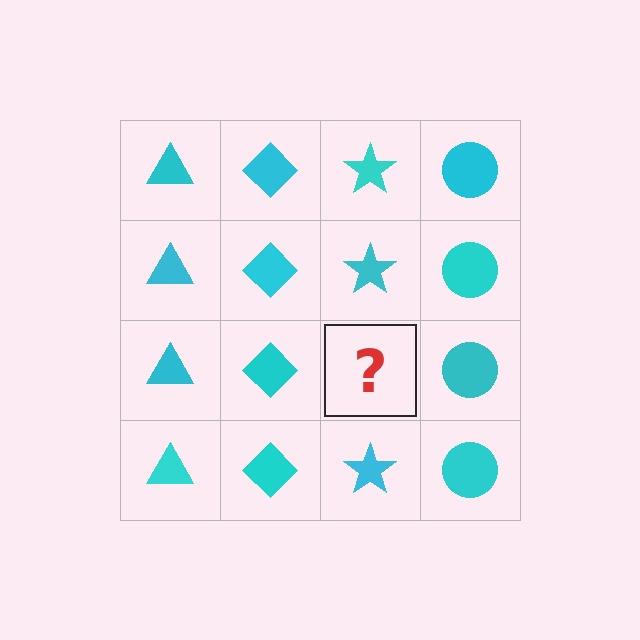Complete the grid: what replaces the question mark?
The question mark should be replaced with a cyan star.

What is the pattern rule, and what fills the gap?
The rule is that each column has a consistent shape. The gap should be filled with a cyan star.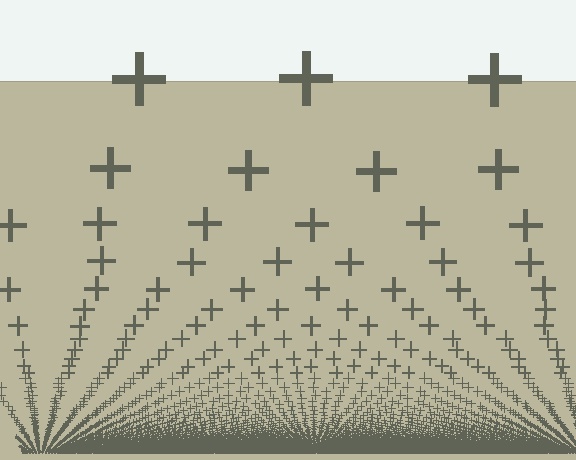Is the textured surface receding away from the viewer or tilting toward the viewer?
The surface appears to tilt toward the viewer. Texture elements get larger and sparser toward the top.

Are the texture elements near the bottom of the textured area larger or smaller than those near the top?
Smaller. The gradient is inverted — elements near the bottom are smaller and denser.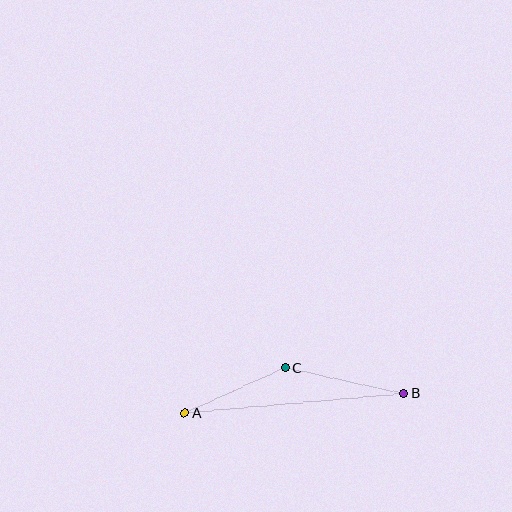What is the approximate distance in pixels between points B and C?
The distance between B and C is approximately 121 pixels.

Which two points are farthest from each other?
Points A and B are farthest from each other.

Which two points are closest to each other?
Points A and C are closest to each other.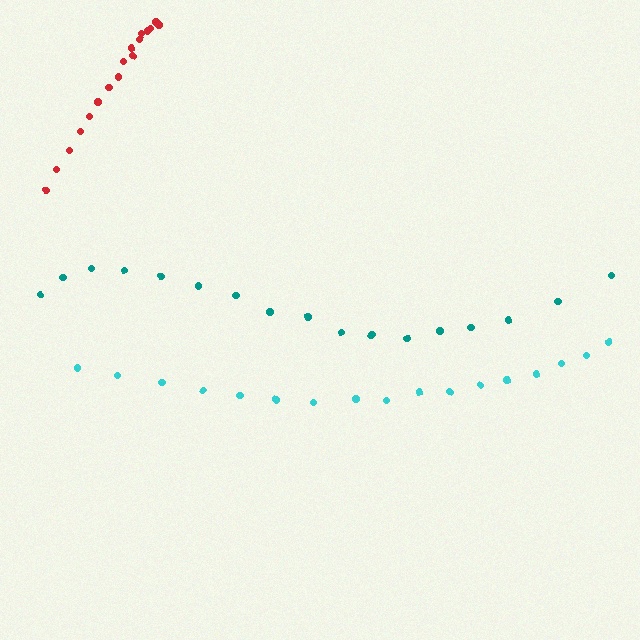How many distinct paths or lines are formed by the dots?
There are 3 distinct paths.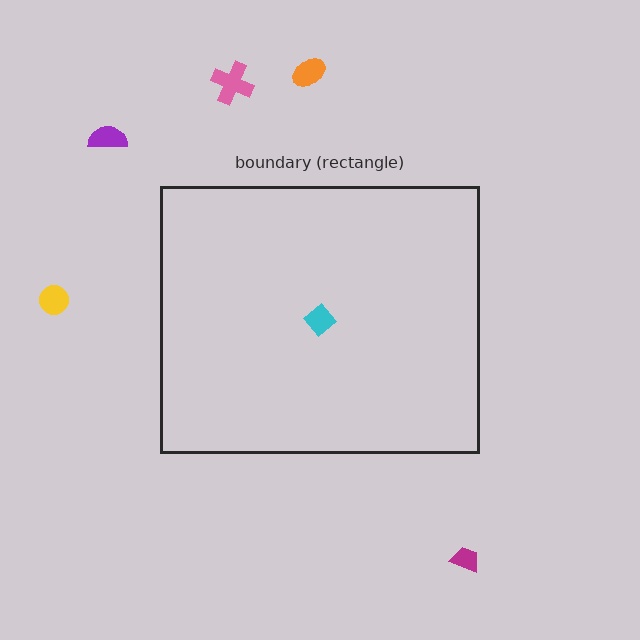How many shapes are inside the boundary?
1 inside, 5 outside.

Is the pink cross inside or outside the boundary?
Outside.